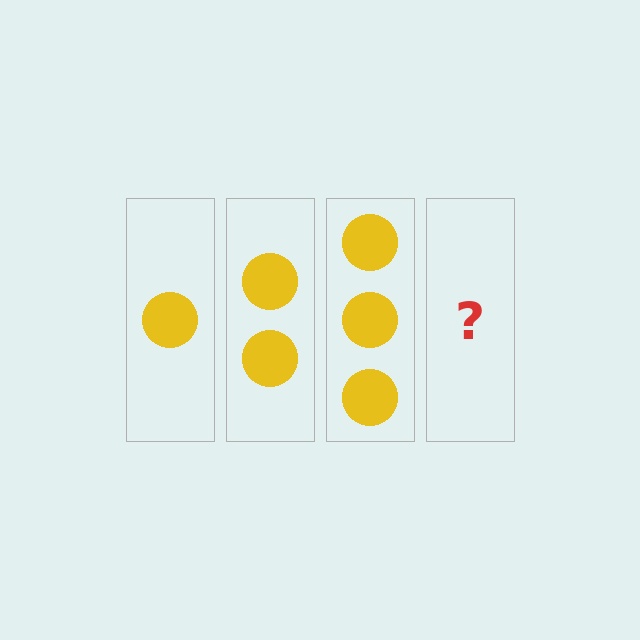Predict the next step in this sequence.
The next step is 4 circles.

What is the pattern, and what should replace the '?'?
The pattern is that each step adds one more circle. The '?' should be 4 circles.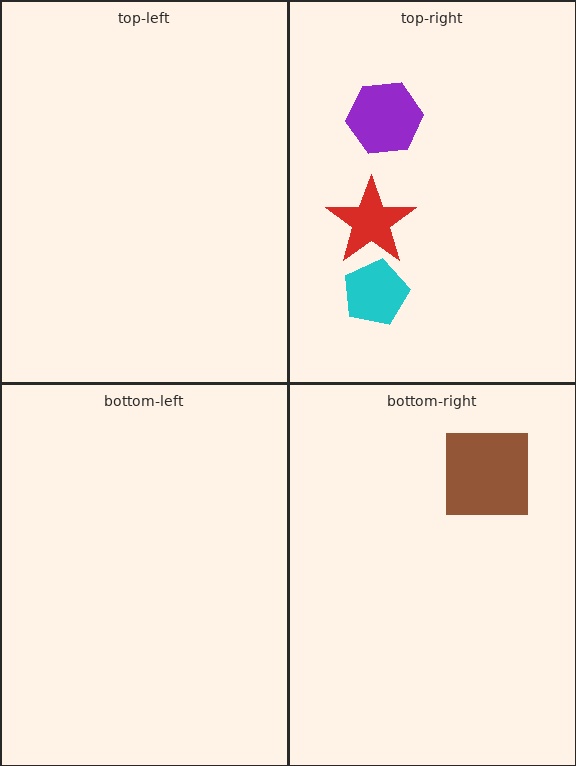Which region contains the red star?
The top-right region.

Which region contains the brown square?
The bottom-right region.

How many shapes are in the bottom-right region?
1.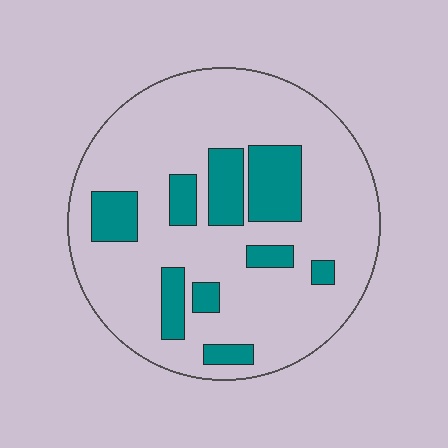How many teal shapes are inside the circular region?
9.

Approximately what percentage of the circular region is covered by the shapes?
Approximately 20%.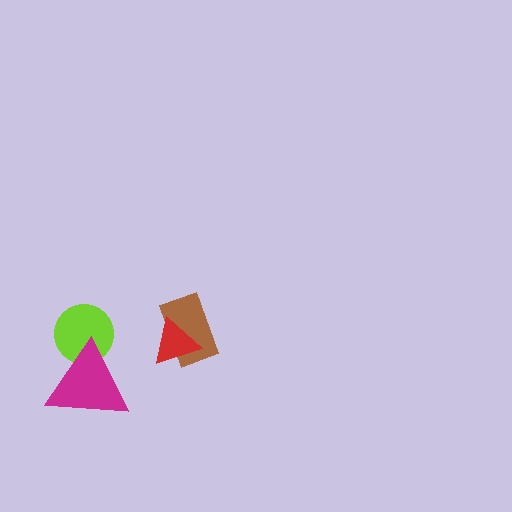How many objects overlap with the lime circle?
1 object overlaps with the lime circle.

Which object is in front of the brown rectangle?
The red triangle is in front of the brown rectangle.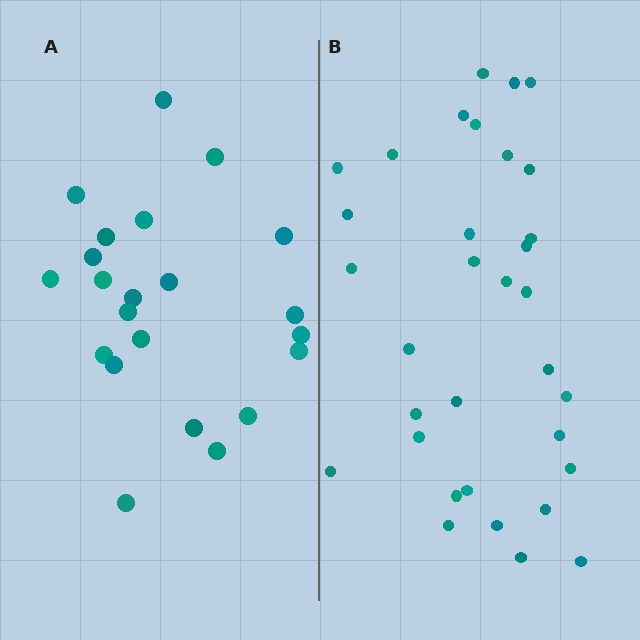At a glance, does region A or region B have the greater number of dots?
Region B (the right region) has more dots.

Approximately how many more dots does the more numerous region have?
Region B has roughly 12 or so more dots than region A.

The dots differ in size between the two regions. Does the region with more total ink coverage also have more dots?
No. Region A has more total ink coverage because its dots are larger, but region B actually contains more individual dots. Total area can be misleading — the number of items is what matters here.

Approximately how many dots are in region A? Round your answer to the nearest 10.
About 20 dots. (The exact count is 22, which rounds to 20.)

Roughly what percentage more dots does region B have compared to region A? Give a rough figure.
About 50% more.